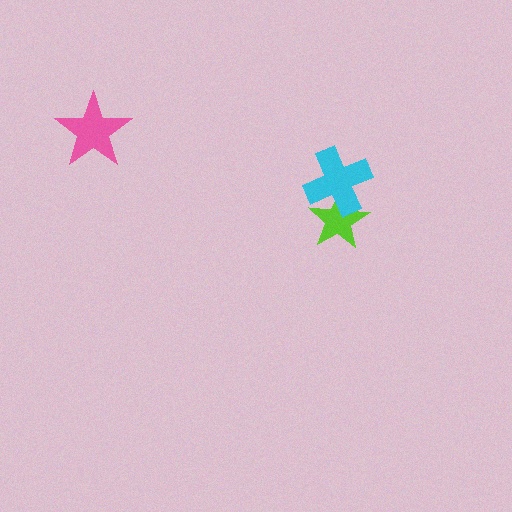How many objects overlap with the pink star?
0 objects overlap with the pink star.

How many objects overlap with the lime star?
1 object overlaps with the lime star.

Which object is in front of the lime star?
The cyan cross is in front of the lime star.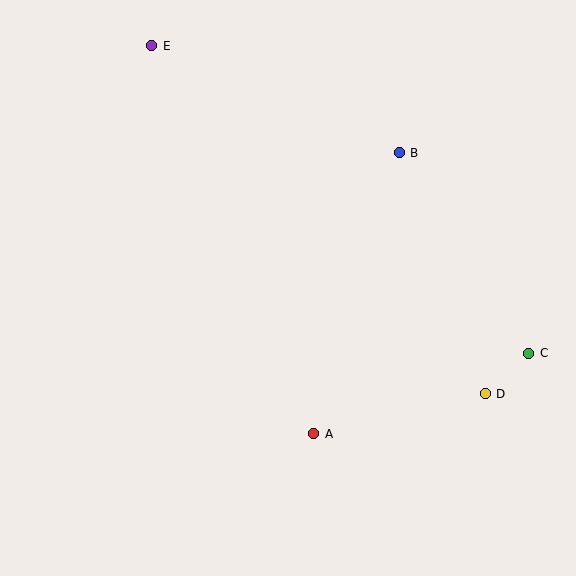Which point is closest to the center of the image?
Point A at (314, 434) is closest to the center.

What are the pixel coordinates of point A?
Point A is at (314, 434).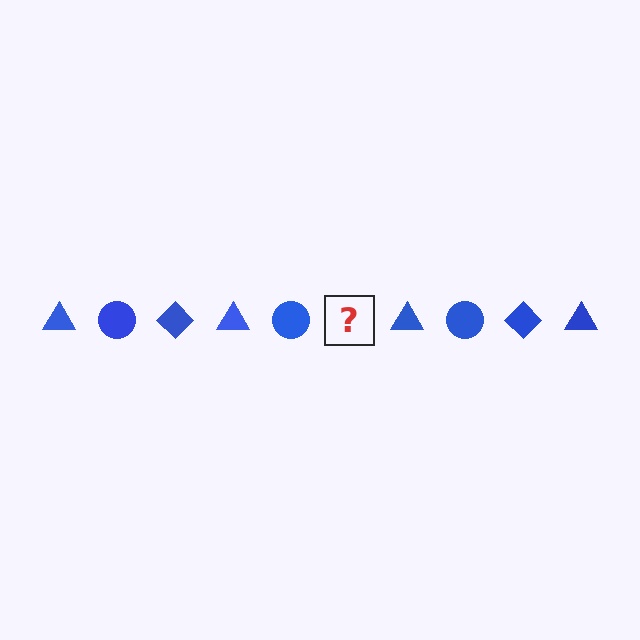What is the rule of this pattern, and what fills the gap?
The rule is that the pattern cycles through triangle, circle, diamond shapes in blue. The gap should be filled with a blue diamond.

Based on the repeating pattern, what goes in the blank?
The blank should be a blue diamond.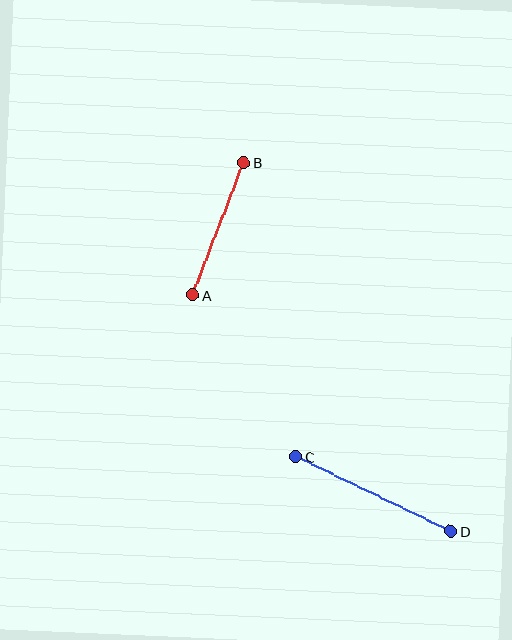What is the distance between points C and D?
The distance is approximately 172 pixels.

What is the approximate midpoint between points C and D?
The midpoint is at approximately (373, 494) pixels.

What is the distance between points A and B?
The distance is approximately 142 pixels.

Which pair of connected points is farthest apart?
Points C and D are farthest apart.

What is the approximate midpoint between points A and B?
The midpoint is at approximately (218, 229) pixels.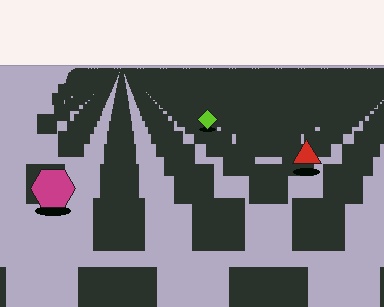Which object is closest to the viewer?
The magenta hexagon is closest. The texture marks near it are larger and more spread out.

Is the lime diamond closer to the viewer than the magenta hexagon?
No. The magenta hexagon is closer — you can tell from the texture gradient: the ground texture is coarser near it.